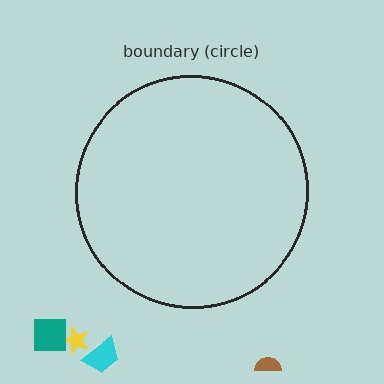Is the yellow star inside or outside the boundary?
Outside.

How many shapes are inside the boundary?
0 inside, 4 outside.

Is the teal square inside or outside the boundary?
Outside.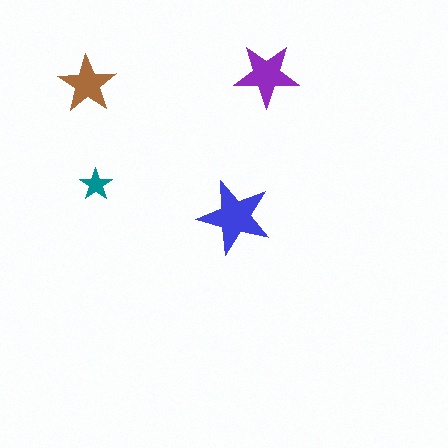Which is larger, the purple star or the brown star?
The purple one.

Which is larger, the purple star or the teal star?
The purple one.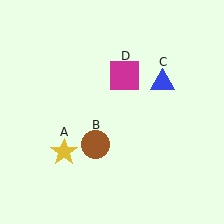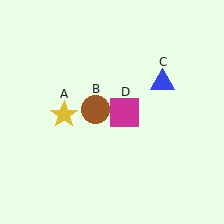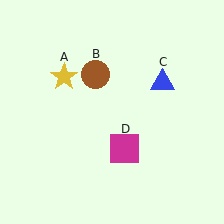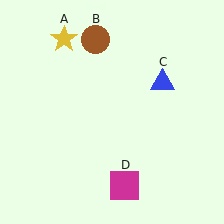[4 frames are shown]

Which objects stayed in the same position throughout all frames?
Blue triangle (object C) remained stationary.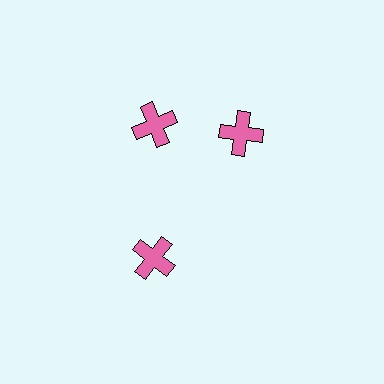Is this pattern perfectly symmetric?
No. The 3 pink crosses are arranged in a ring, but one element near the 3 o'clock position is rotated out of alignment along the ring, breaking the 3-fold rotational symmetry.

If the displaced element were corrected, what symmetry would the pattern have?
It would have 3-fold rotational symmetry — the pattern would map onto itself every 120 degrees.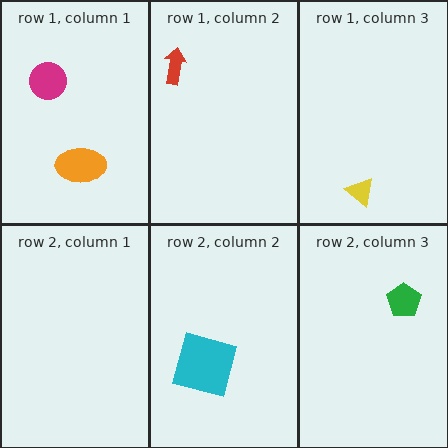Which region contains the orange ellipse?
The row 1, column 1 region.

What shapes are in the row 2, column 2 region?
The cyan square.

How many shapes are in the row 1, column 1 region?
2.